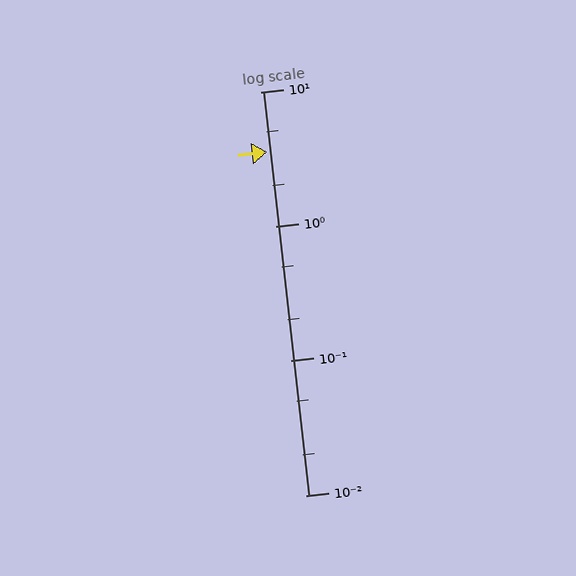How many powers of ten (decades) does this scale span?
The scale spans 3 decades, from 0.01 to 10.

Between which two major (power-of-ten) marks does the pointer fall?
The pointer is between 1 and 10.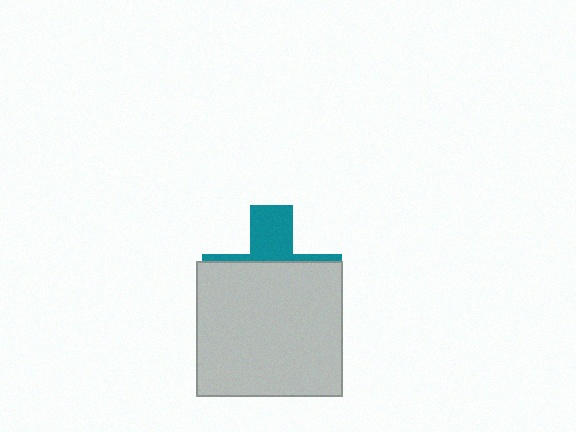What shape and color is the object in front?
The object in front is a light gray rectangle.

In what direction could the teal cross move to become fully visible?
The teal cross could move up. That would shift it out from behind the light gray rectangle entirely.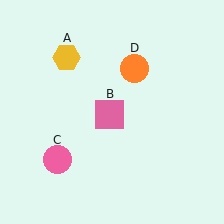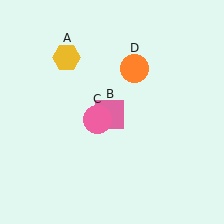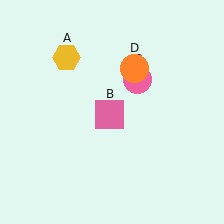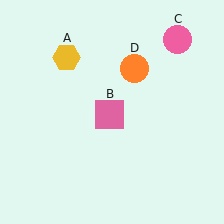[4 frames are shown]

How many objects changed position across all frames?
1 object changed position: pink circle (object C).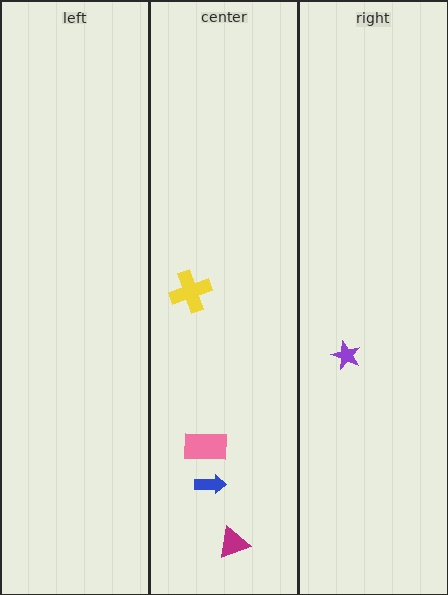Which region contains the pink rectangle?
The center region.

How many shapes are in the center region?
4.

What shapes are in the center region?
The pink rectangle, the magenta triangle, the yellow cross, the blue arrow.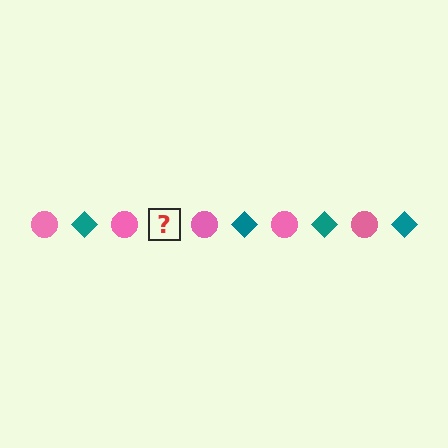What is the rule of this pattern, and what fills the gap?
The rule is that the pattern alternates between pink circle and teal diamond. The gap should be filled with a teal diamond.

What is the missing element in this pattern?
The missing element is a teal diamond.